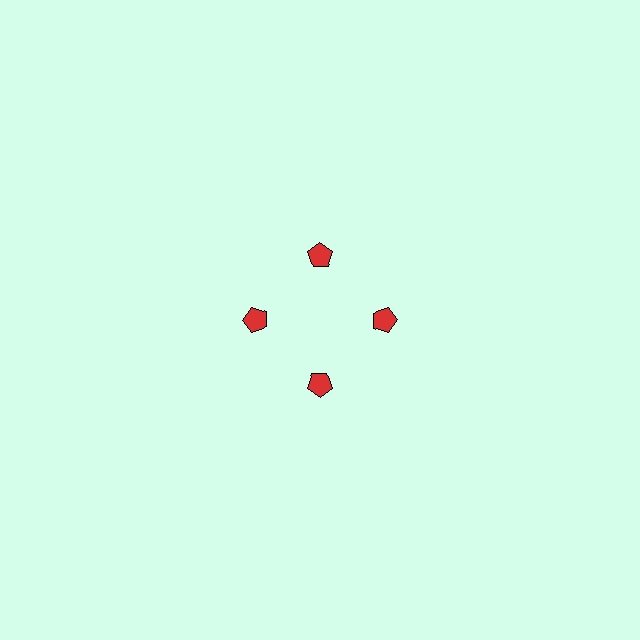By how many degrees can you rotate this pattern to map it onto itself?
The pattern maps onto itself every 90 degrees of rotation.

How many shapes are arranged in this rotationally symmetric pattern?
There are 4 shapes, arranged in 4 groups of 1.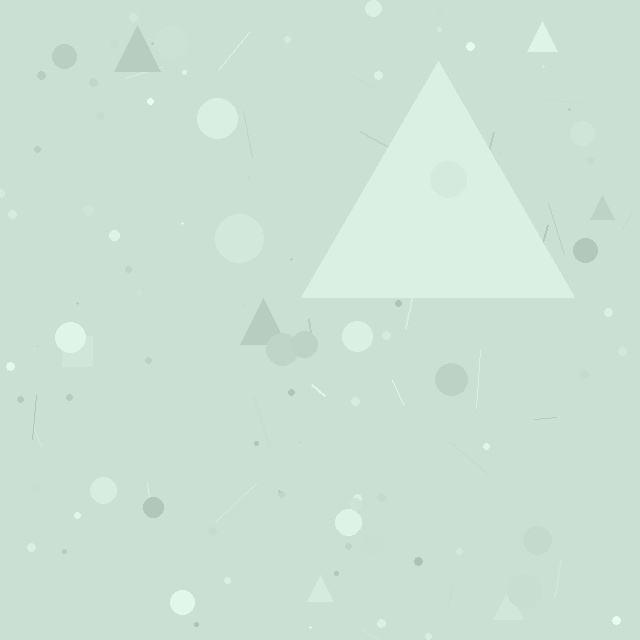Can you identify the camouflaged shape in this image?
The camouflaged shape is a triangle.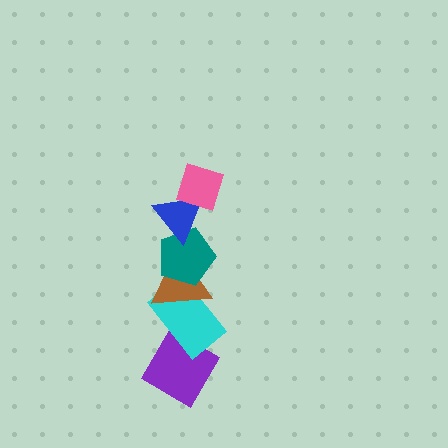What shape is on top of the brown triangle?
The teal pentagon is on top of the brown triangle.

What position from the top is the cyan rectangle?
The cyan rectangle is 5th from the top.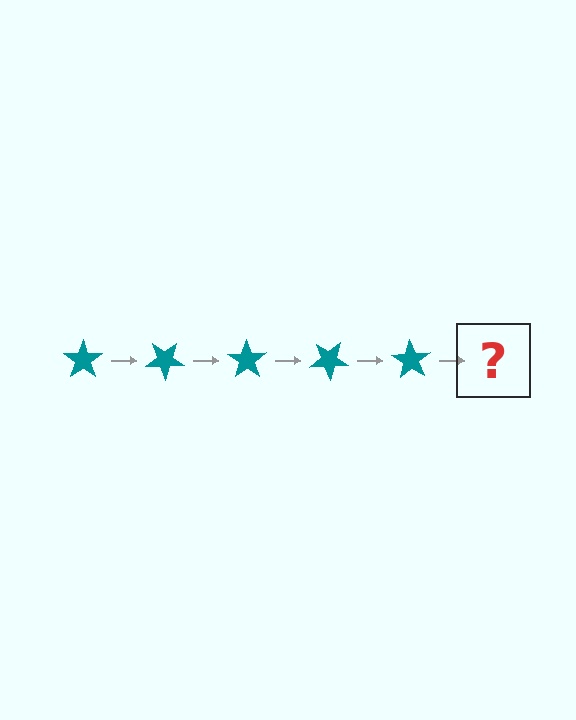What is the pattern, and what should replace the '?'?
The pattern is that the star rotates 35 degrees each step. The '?' should be a teal star rotated 175 degrees.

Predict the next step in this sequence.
The next step is a teal star rotated 175 degrees.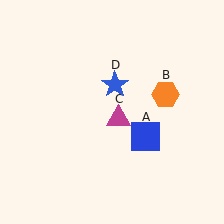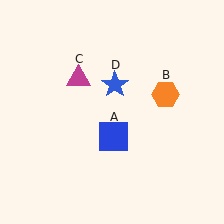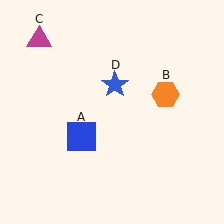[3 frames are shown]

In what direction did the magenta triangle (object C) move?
The magenta triangle (object C) moved up and to the left.